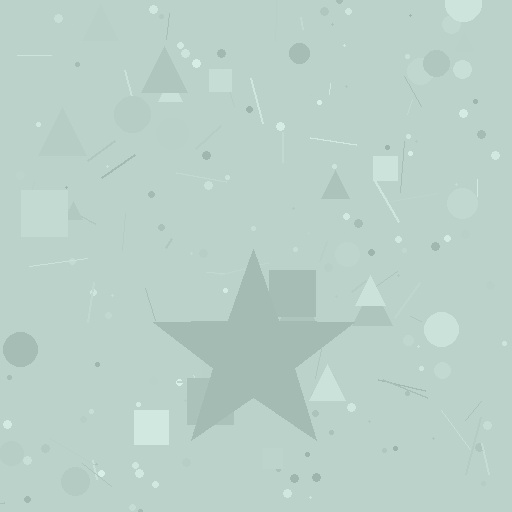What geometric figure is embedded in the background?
A star is embedded in the background.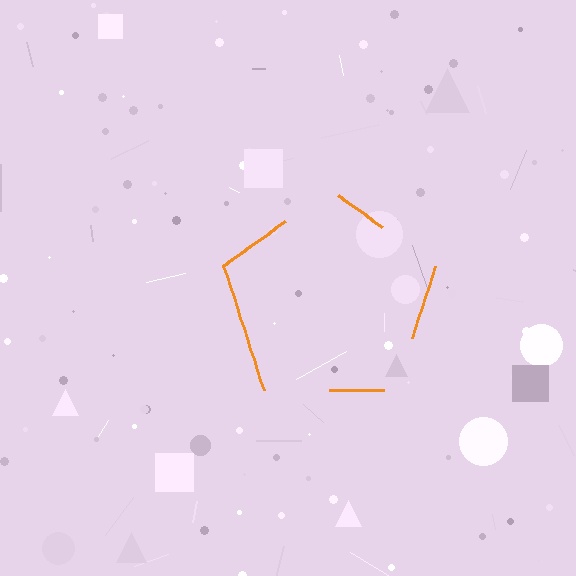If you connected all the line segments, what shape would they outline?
They would outline a pentagon.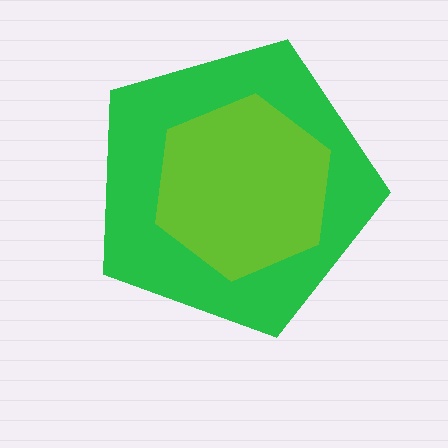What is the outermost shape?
The green pentagon.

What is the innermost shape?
The lime hexagon.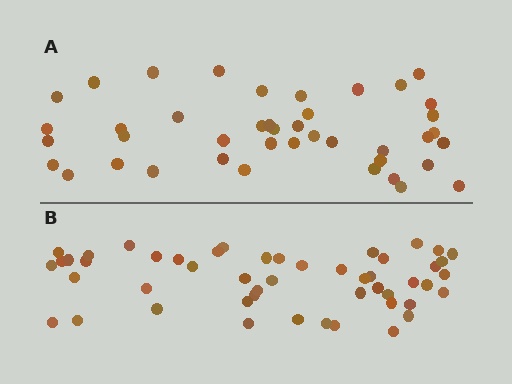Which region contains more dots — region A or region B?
Region B (the bottom region) has more dots.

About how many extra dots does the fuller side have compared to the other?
Region B has roughly 8 or so more dots than region A.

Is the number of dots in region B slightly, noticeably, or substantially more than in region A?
Region B has only slightly more — the two regions are fairly close. The ratio is roughly 1.2 to 1.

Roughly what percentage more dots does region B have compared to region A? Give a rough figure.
About 20% more.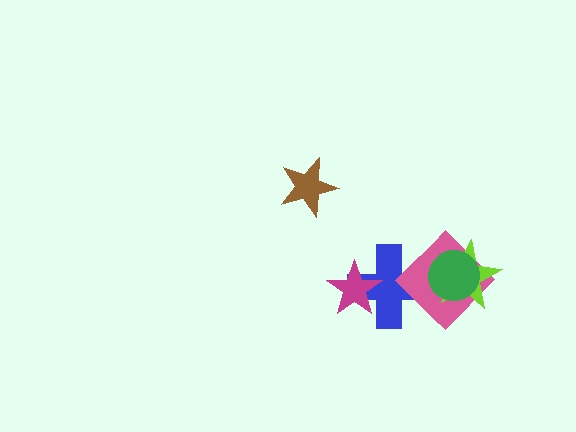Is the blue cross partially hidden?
Yes, it is partially covered by another shape.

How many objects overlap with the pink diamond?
3 objects overlap with the pink diamond.